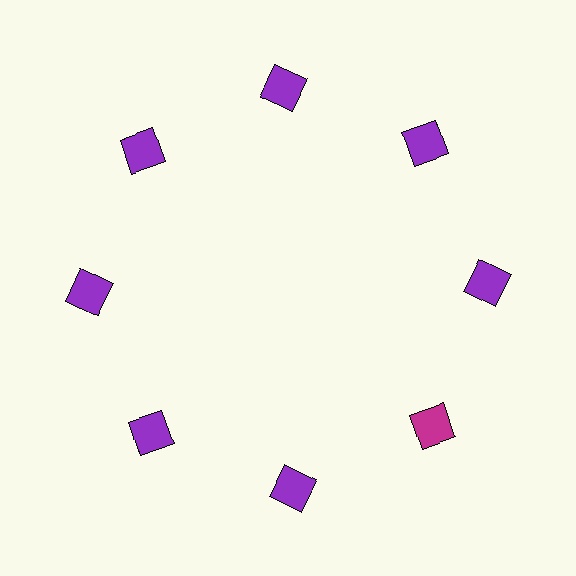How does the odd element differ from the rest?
It has a different color: magenta instead of purple.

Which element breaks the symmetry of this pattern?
The magenta square at roughly the 4 o'clock position breaks the symmetry. All other shapes are purple squares.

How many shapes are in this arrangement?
There are 8 shapes arranged in a ring pattern.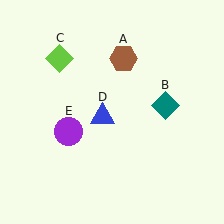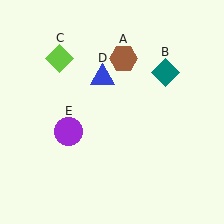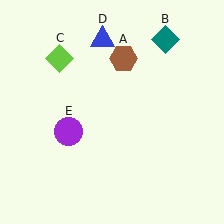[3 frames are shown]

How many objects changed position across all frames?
2 objects changed position: teal diamond (object B), blue triangle (object D).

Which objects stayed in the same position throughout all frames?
Brown hexagon (object A) and lime diamond (object C) and purple circle (object E) remained stationary.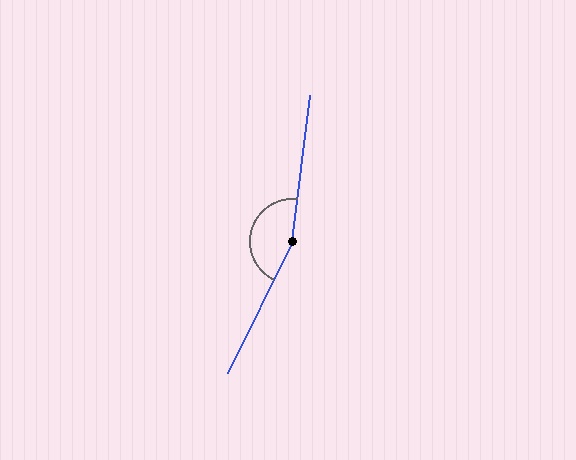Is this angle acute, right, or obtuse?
It is obtuse.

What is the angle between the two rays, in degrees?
Approximately 161 degrees.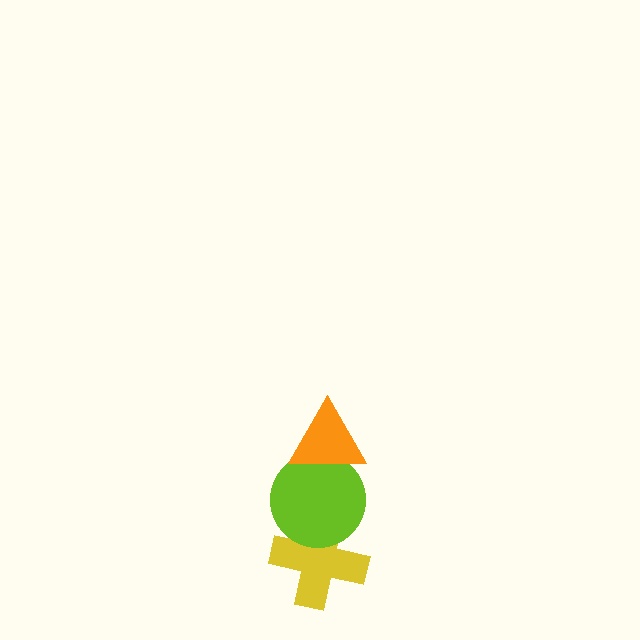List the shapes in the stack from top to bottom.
From top to bottom: the orange triangle, the lime circle, the yellow cross.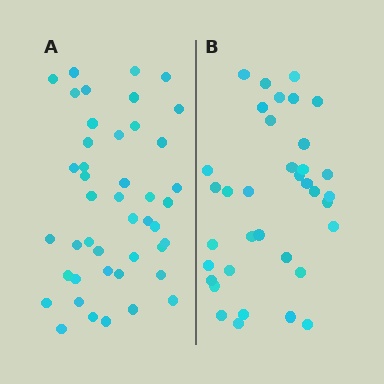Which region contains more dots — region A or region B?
Region A (the left region) has more dots.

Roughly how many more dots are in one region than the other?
Region A has roughly 8 or so more dots than region B.